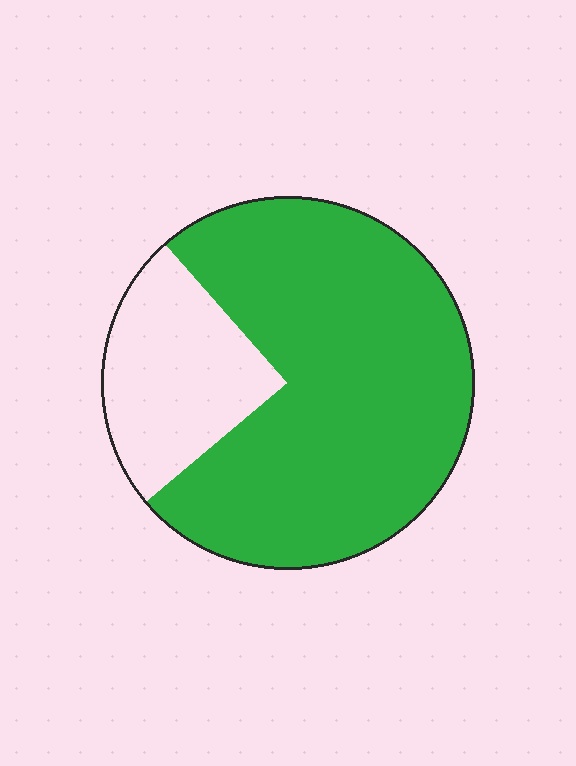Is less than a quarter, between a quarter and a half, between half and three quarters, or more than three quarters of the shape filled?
More than three quarters.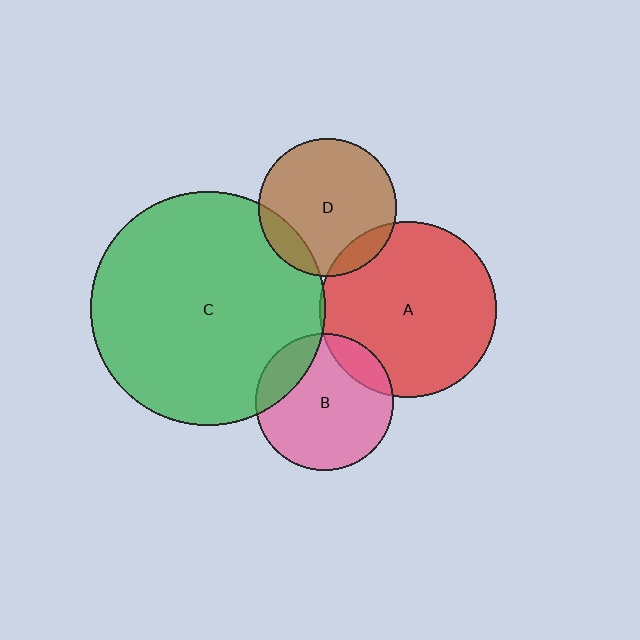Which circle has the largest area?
Circle C (green).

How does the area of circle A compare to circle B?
Approximately 1.7 times.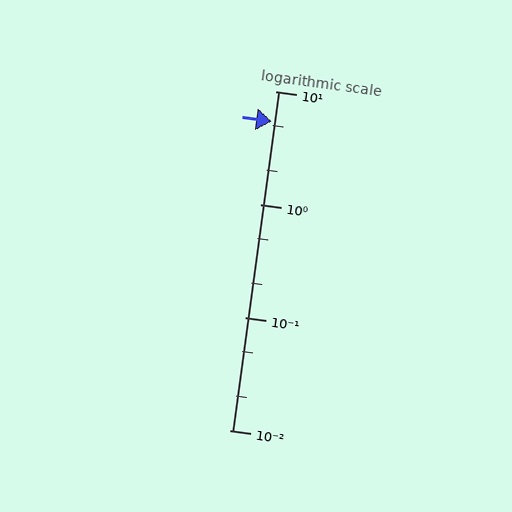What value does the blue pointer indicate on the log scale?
The pointer indicates approximately 5.4.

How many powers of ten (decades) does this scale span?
The scale spans 3 decades, from 0.01 to 10.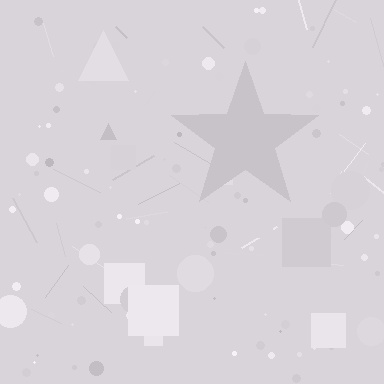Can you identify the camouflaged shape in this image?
The camouflaged shape is a star.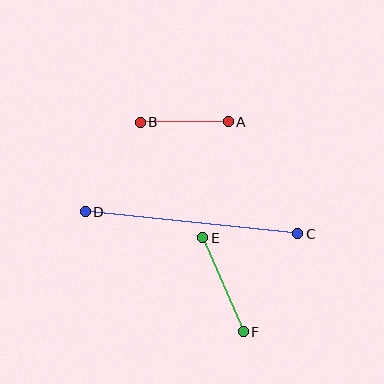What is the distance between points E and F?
The distance is approximately 102 pixels.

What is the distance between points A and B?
The distance is approximately 88 pixels.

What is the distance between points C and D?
The distance is approximately 214 pixels.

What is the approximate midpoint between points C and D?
The midpoint is at approximately (191, 223) pixels.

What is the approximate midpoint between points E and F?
The midpoint is at approximately (223, 285) pixels.